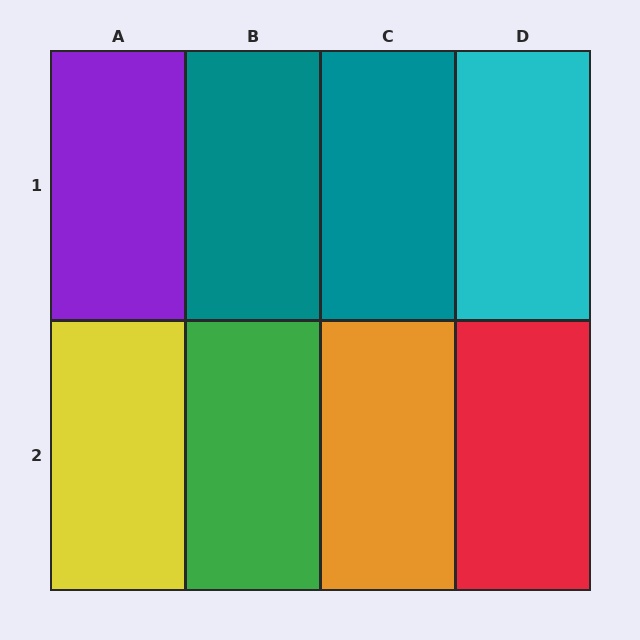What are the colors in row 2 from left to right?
Yellow, green, orange, red.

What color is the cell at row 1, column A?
Purple.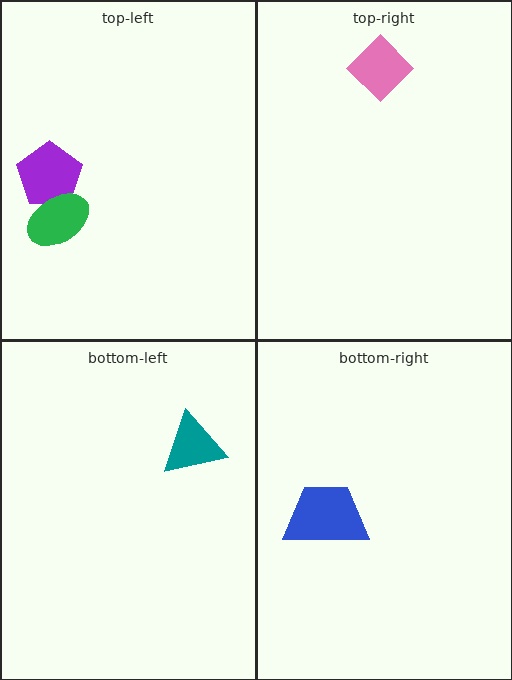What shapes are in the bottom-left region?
The teal triangle.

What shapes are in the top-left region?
The purple pentagon, the green ellipse.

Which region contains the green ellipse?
The top-left region.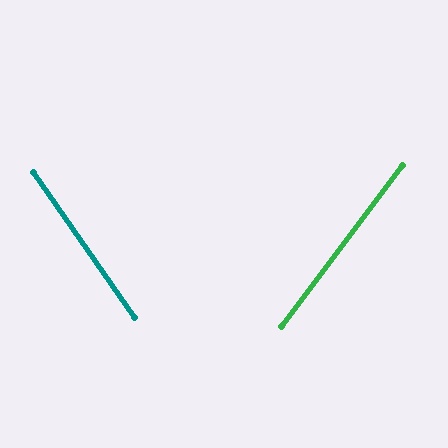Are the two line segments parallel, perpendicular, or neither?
Neither parallel nor perpendicular — they differ by about 72°.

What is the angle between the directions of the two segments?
Approximately 72 degrees.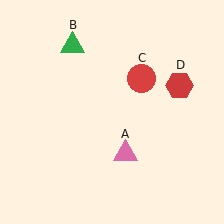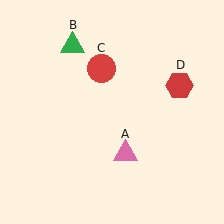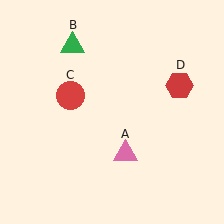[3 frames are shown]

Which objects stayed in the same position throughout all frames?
Pink triangle (object A) and green triangle (object B) and red hexagon (object D) remained stationary.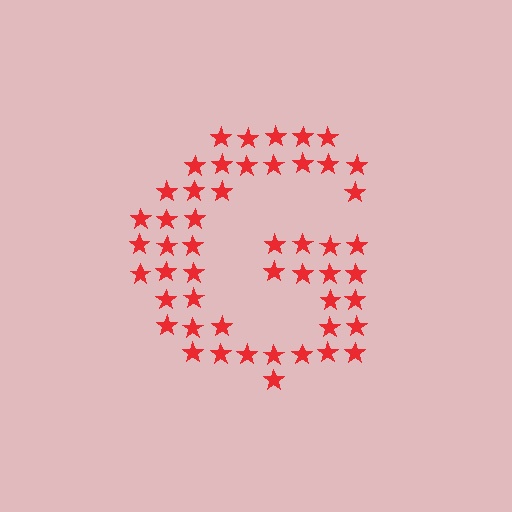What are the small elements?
The small elements are stars.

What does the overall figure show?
The overall figure shows the letter G.